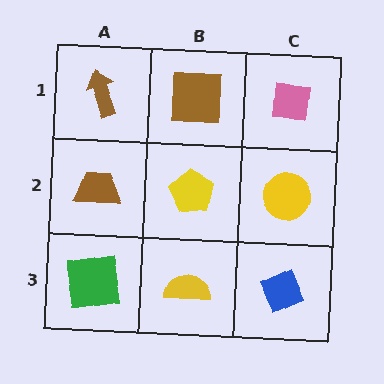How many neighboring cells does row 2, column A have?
3.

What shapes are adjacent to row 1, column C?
A yellow circle (row 2, column C), a brown square (row 1, column B).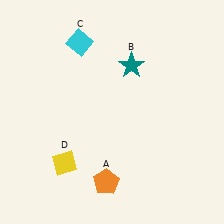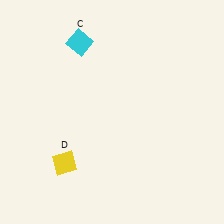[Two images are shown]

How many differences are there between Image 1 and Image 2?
There are 2 differences between the two images.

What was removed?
The teal star (B), the orange pentagon (A) were removed in Image 2.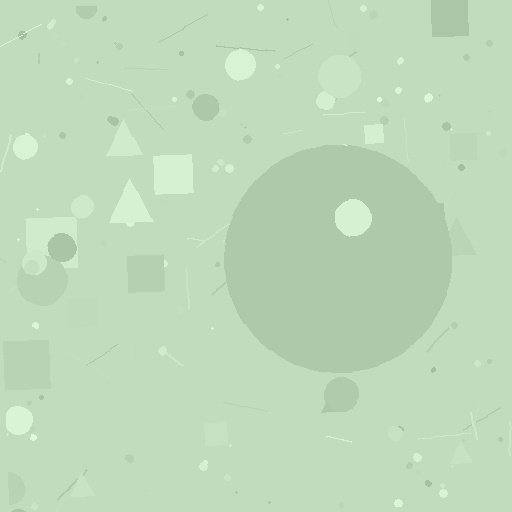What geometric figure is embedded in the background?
A circle is embedded in the background.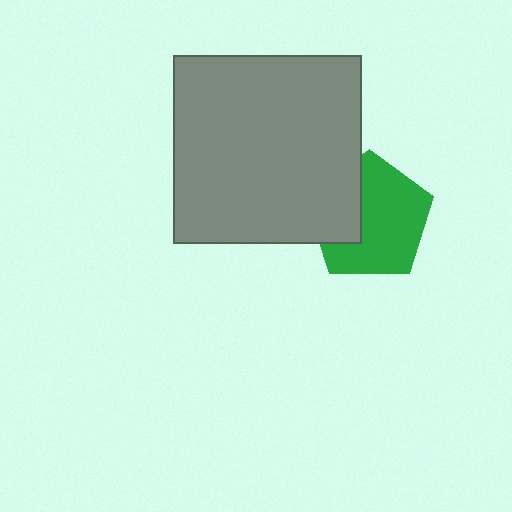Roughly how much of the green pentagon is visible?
Most of it is visible (roughly 68%).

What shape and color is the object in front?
The object in front is a gray square.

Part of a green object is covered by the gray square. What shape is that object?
It is a pentagon.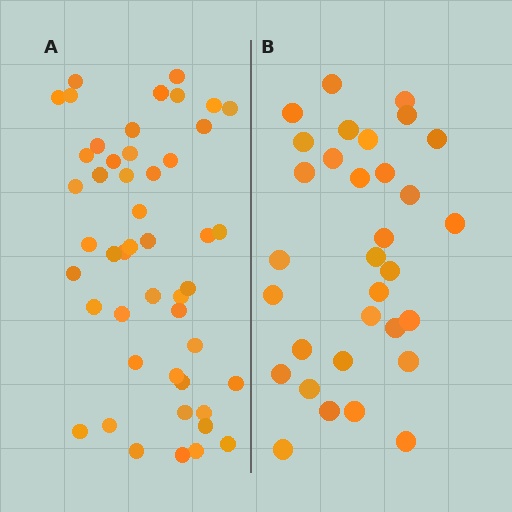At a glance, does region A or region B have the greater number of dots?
Region A (the left region) has more dots.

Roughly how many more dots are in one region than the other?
Region A has approximately 15 more dots than region B.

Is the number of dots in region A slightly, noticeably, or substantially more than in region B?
Region A has substantially more. The ratio is roughly 1.5 to 1.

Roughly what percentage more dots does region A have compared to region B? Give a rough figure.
About 50% more.